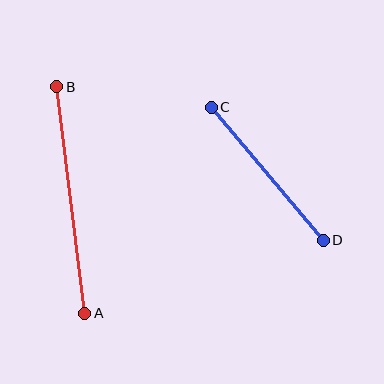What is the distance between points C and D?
The distance is approximately 174 pixels.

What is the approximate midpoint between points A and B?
The midpoint is at approximately (71, 200) pixels.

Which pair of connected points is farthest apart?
Points A and B are farthest apart.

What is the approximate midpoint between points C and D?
The midpoint is at approximately (267, 174) pixels.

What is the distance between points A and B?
The distance is approximately 228 pixels.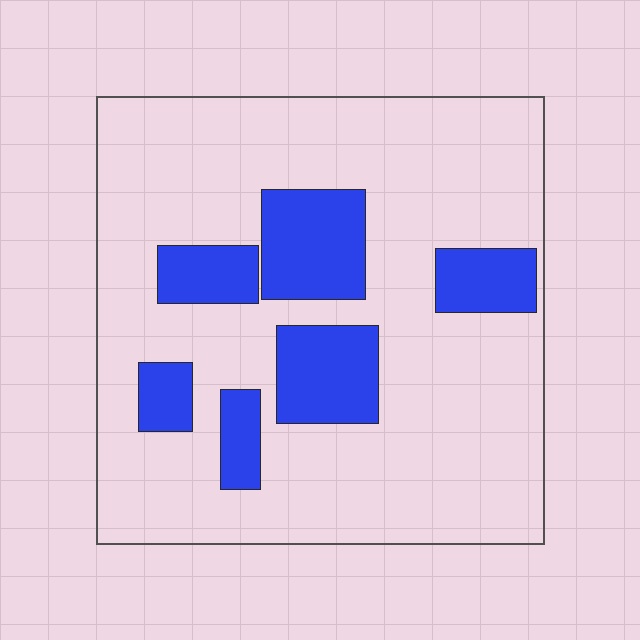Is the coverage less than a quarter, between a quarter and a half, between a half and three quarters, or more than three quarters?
Less than a quarter.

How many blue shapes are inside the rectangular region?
6.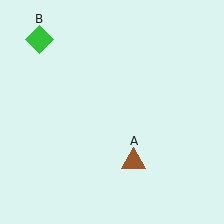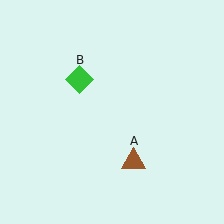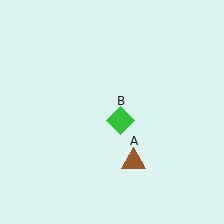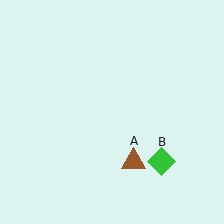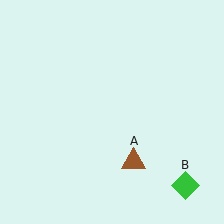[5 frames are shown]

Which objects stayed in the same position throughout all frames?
Brown triangle (object A) remained stationary.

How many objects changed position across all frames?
1 object changed position: green diamond (object B).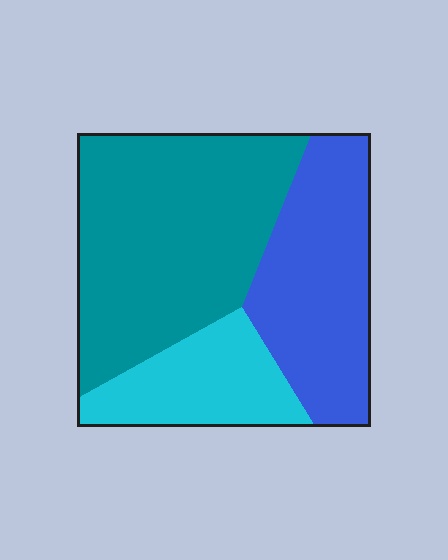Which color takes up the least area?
Cyan, at roughly 20%.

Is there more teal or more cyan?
Teal.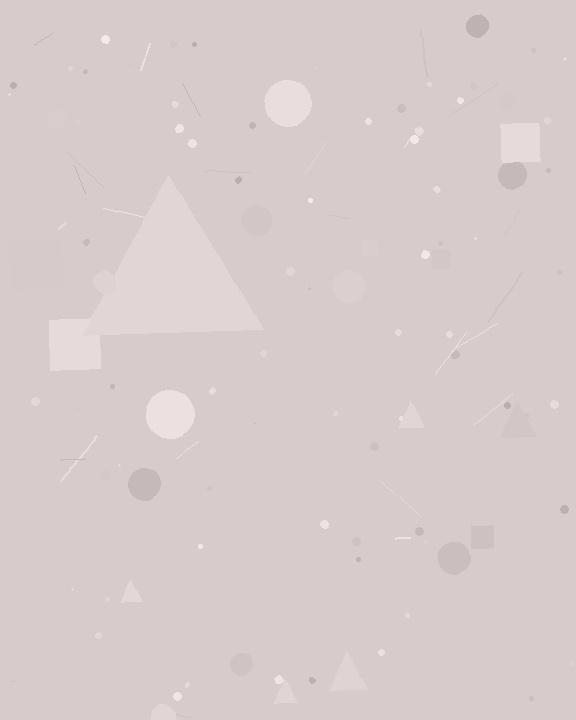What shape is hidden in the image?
A triangle is hidden in the image.